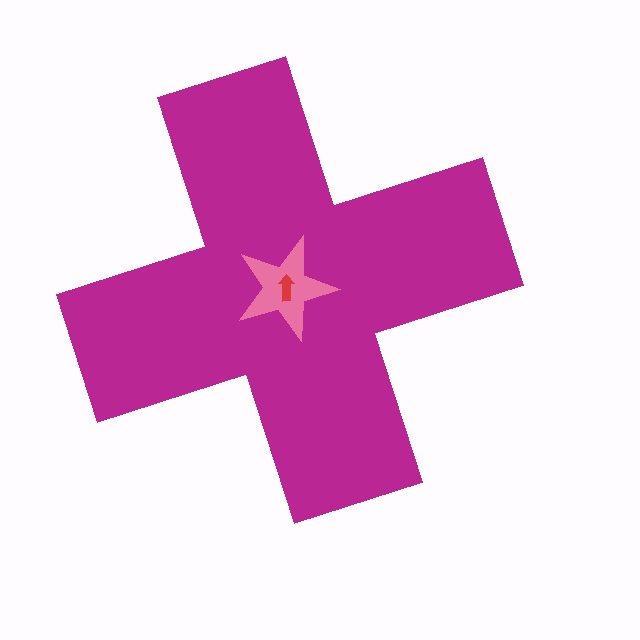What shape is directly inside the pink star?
The red arrow.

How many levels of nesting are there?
3.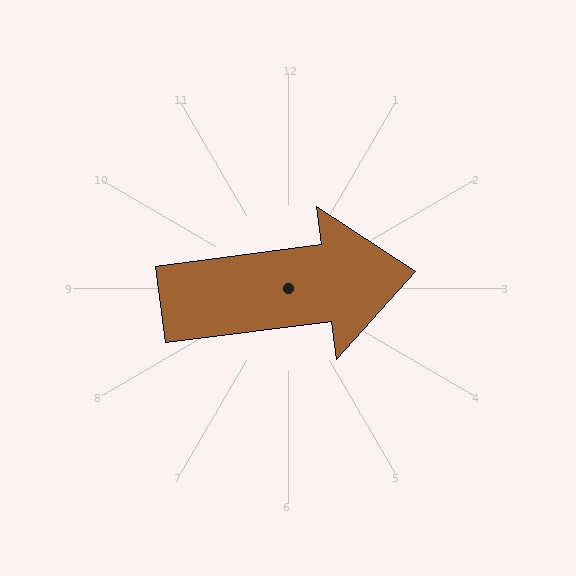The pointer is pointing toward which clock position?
Roughly 3 o'clock.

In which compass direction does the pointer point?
East.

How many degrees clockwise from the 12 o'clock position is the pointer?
Approximately 83 degrees.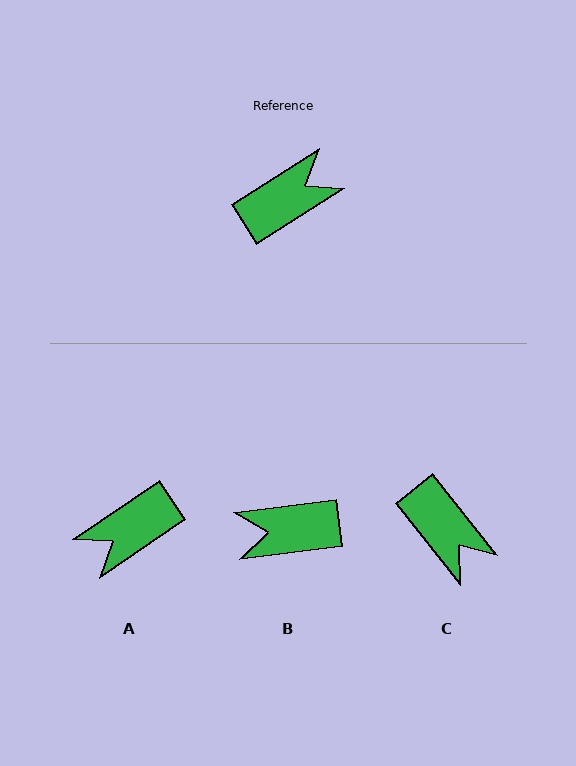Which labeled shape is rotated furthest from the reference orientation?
A, about 178 degrees away.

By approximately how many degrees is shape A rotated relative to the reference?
Approximately 178 degrees clockwise.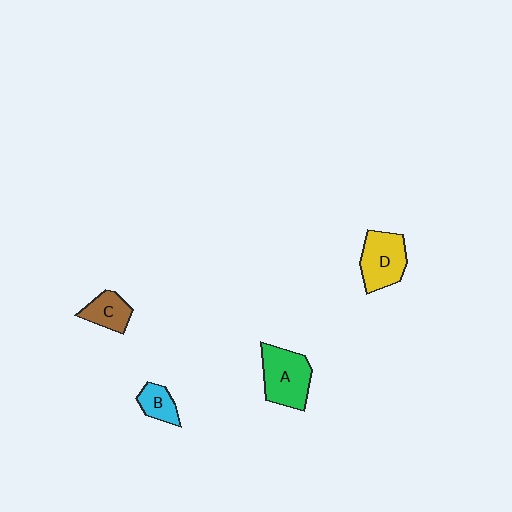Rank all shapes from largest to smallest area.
From largest to smallest: A (green), D (yellow), C (brown), B (cyan).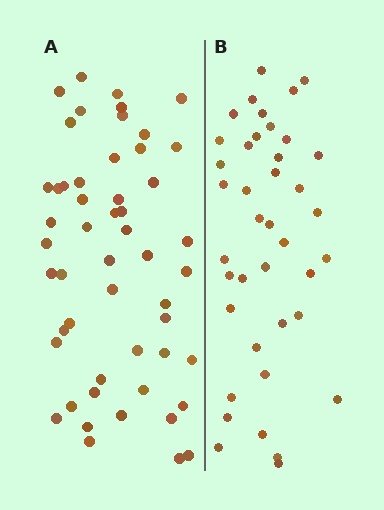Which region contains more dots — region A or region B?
Region A (the left region) has more dots.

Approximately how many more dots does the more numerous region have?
Region A has roughly 12 or so more dots than region B.